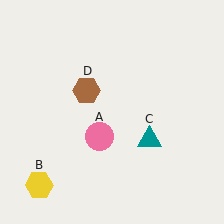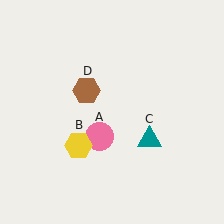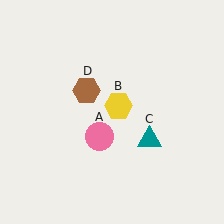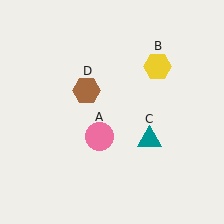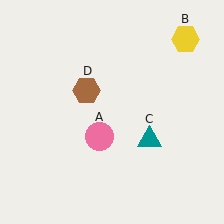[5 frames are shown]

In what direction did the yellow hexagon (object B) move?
The yellow hexagon (object B) moved up and to the right.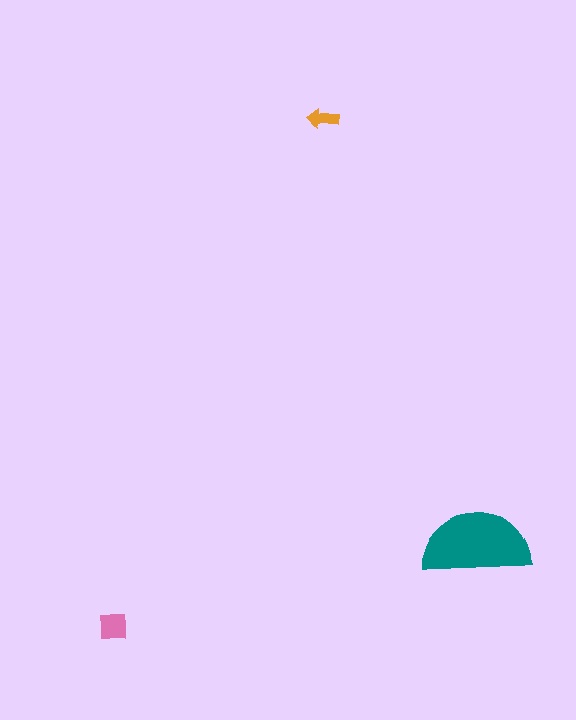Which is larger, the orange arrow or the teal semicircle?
The teal semicircle.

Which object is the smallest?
The orange arrow.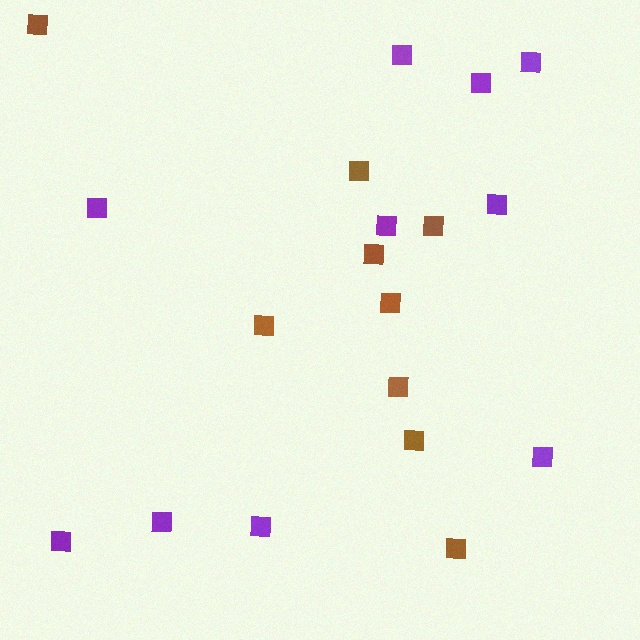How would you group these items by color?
There are 2 groups: one group of purple squares (10) and one group of brown squares (9).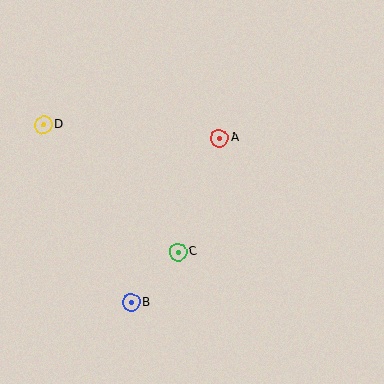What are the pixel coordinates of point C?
Point C is at (178, 252).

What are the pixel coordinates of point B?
Point B is at (131, 303).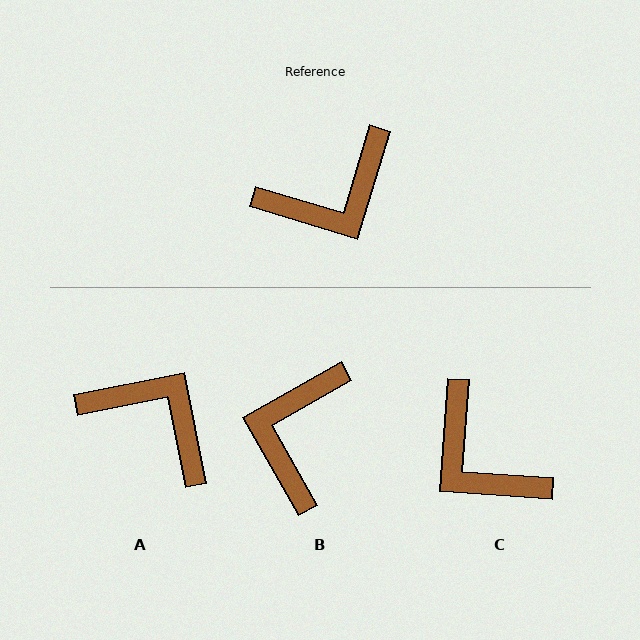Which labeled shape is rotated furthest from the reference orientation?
B, about 133 degrees away.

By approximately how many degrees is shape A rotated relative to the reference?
Approximately 118 degrees counter-clockwise.